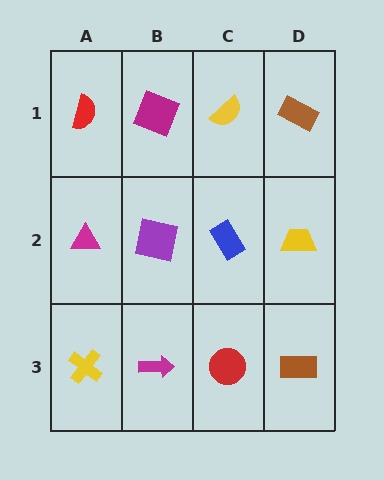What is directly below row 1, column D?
A yellow trapezoid.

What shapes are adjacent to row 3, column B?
A purple square (row 2, column B), a yellow cross (row 3, column A), a red circle (row 3, column C).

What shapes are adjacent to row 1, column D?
A yellow trapezoid (row 2, column D), a yellow semicircle (row 1, column C).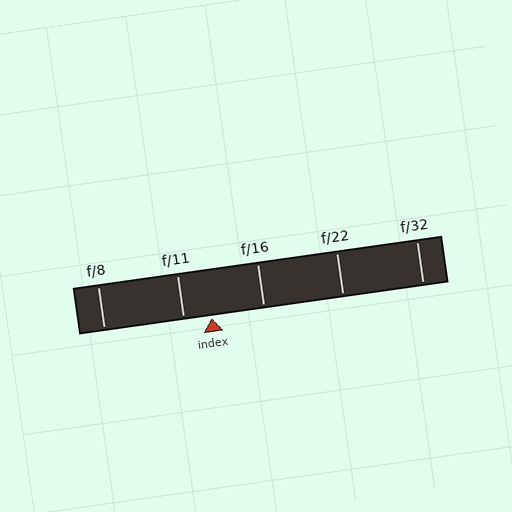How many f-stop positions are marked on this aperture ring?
There are 5 f-stop positions marked.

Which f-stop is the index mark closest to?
The index mark is closest to f/11.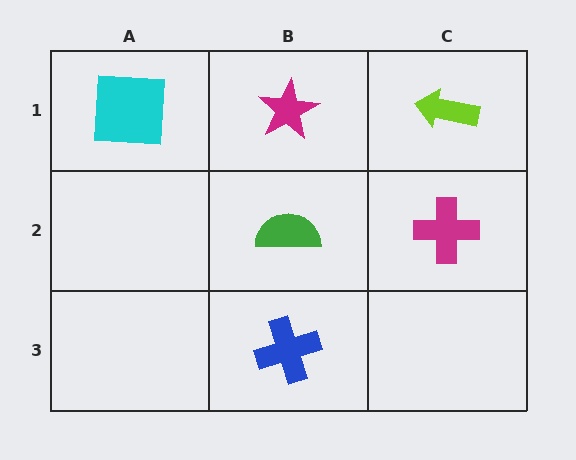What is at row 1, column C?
A lime arrow.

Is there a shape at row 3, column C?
No, that cell is empty.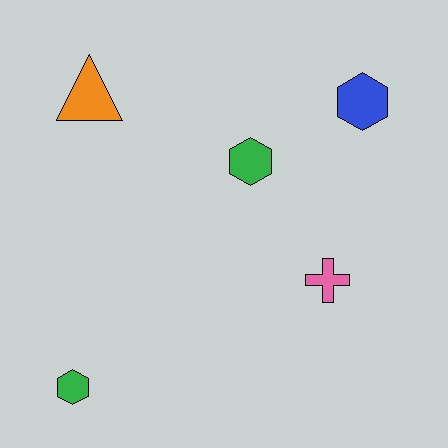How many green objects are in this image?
There are 2 green objects.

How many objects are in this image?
There are 5 objects.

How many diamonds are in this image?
There are no diamonds.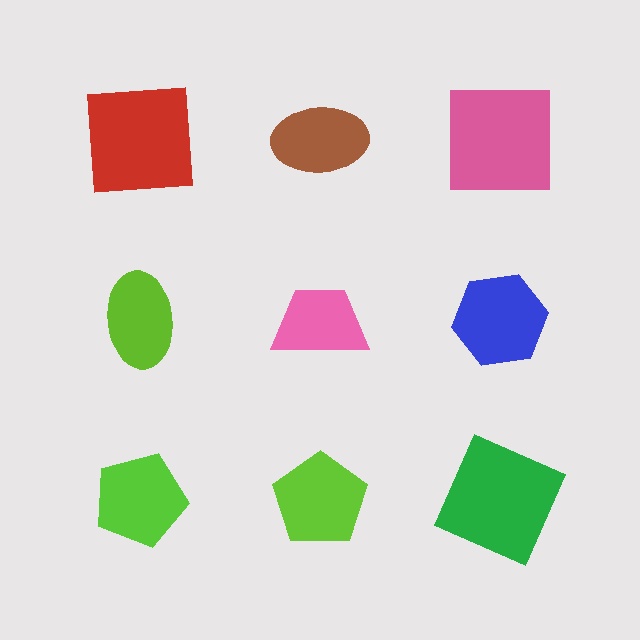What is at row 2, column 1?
A lime ellipse.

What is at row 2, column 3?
A blue hexagon.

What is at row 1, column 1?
A red square.